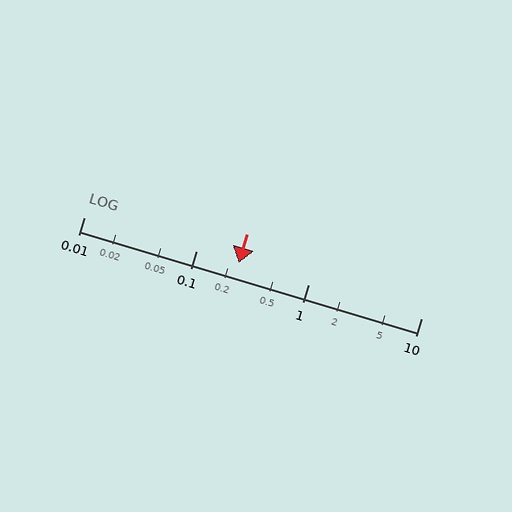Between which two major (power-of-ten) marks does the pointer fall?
The pointer is between 0.1 and 1.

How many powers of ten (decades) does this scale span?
The scale spans 3 decades, from 0.01 to 10.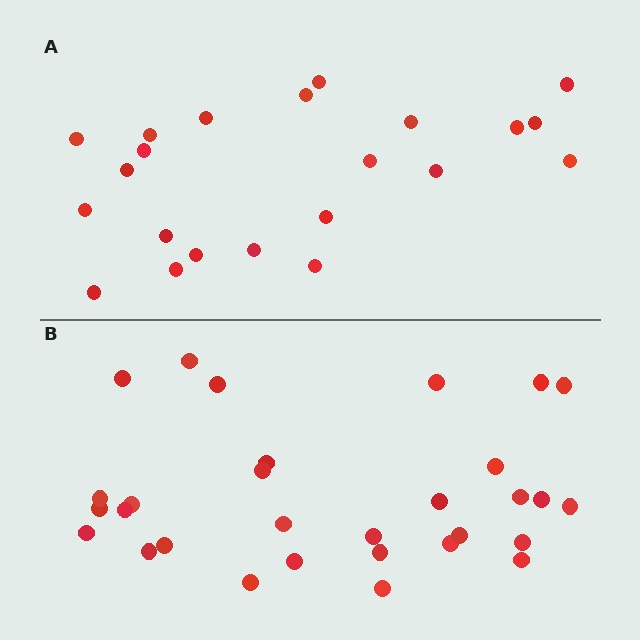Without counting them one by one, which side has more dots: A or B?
Region B (the bottom region) has more dots.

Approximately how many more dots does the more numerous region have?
Region B has roughly 8 or so more dots than region A.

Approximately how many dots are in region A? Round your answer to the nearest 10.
About 20 dots. (The exact count is 22, which rounds to 20.)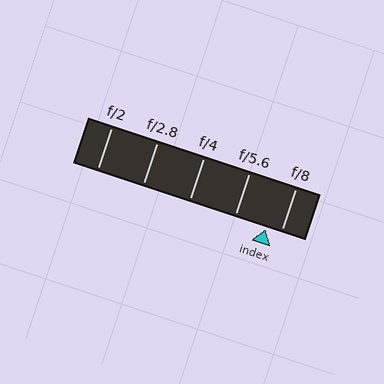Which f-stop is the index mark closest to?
The index mark is closest to f/8.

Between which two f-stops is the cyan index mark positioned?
The index mark is between f/5.6 and f/8.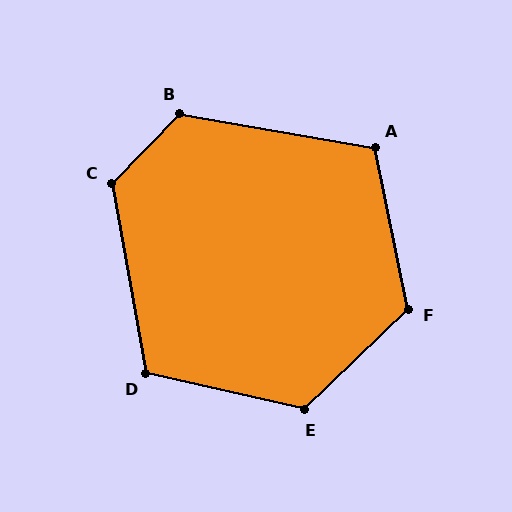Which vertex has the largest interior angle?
C, at approximately 126 degrees.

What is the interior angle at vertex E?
Approximately 123 degrees (obtuse).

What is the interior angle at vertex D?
Approximately 113 degrees (obtuse).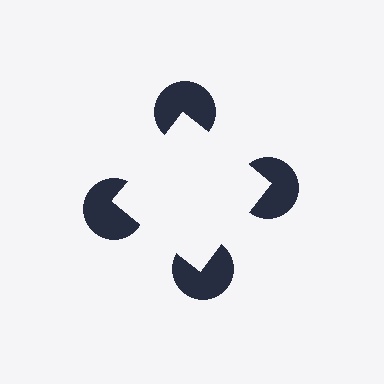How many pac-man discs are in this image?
There are 4 — one at each vertex of the illusory square.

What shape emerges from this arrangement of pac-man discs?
An illusory square — its edges are inferred from the aligned wedge cuts in the pac-man discs, not physically drawn.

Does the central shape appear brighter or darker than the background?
It typically appears slightly brighter than the background, even though no actual brightness change is drawn.